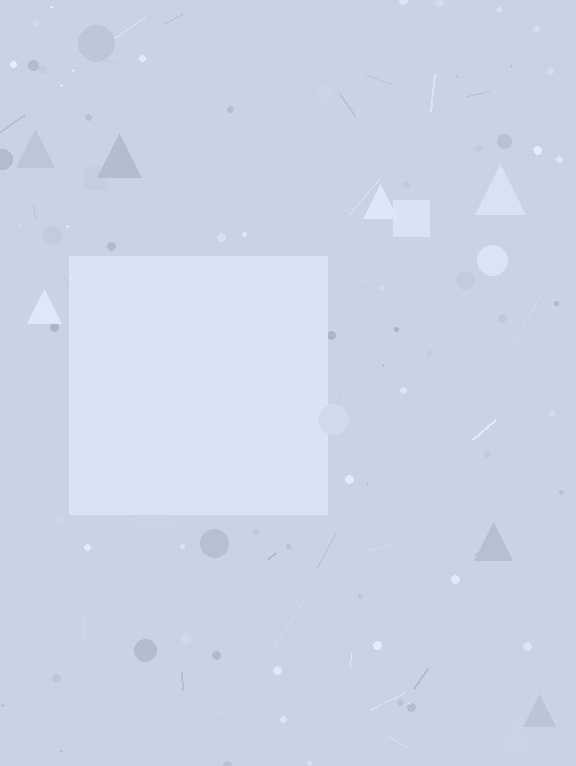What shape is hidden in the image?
A square is hidden in the image.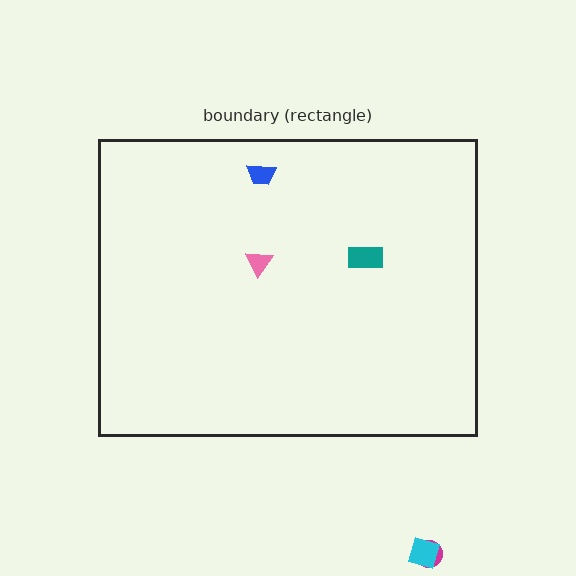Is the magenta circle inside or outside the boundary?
Outside.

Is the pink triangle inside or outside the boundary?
Inside.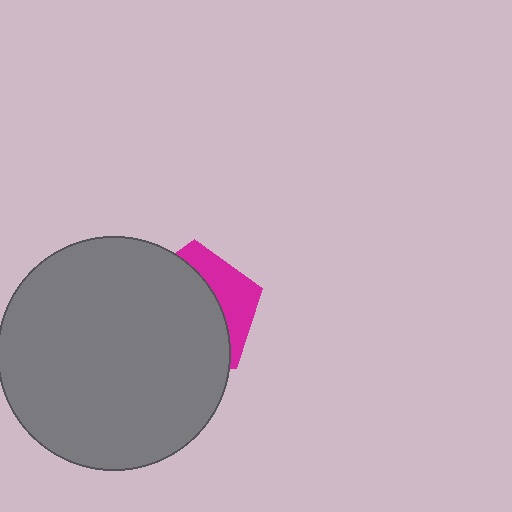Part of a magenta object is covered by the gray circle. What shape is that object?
It is a pentagon.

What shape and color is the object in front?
The object in front is a gray circle.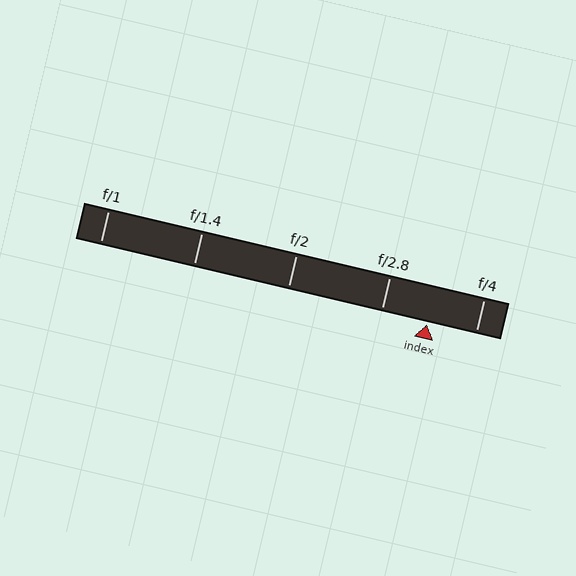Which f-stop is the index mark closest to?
The index mark is closest to f/2.8.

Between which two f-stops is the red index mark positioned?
The index mark is between f/2.8 and f/4.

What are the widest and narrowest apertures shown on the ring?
The widest aperture shown is f/1 and the narrowest is f/4.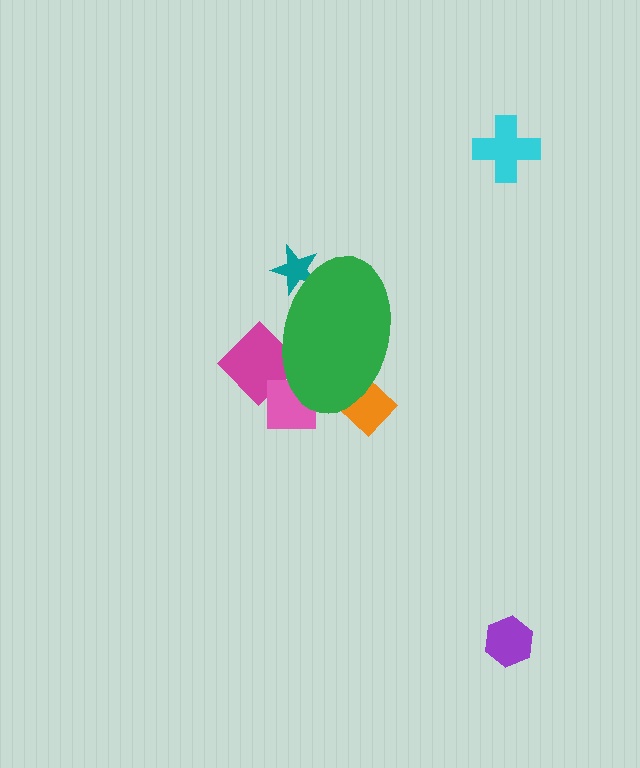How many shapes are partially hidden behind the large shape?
4 shapes are partially hidden.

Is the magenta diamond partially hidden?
Yes, the magenta diamond is partially hidden behind the green ellipse.